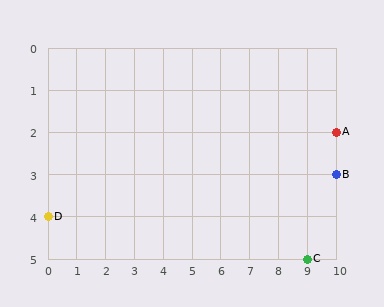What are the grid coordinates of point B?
Point B is at grid coordinates (10, 3).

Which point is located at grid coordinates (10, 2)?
Point A is at (10, 2).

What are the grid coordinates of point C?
Point C is at grid coordinates (9, 5).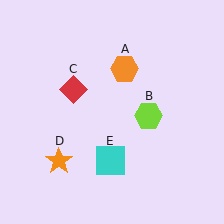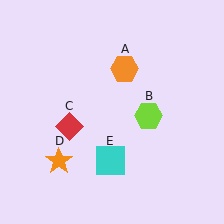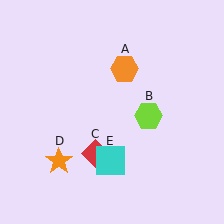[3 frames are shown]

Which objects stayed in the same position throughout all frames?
Orange hexagon (object A) and lime hexagon (object B) and orange star (object D) and cyan square (object E) remained stationary.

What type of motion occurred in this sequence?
The red diamond (object C) rotated counterclockwise around the center of the scene.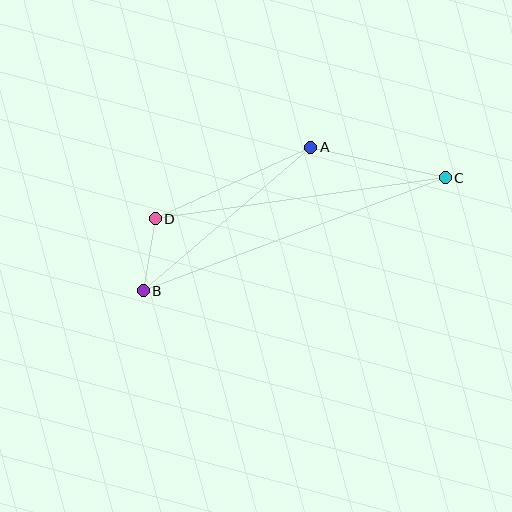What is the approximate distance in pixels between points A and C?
The distance between A and C is approximately 138 pixels.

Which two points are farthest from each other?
Points B and C are farthest from each other.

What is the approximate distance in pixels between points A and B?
The distance between A and B is approximately 221 pixels.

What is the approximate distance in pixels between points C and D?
The distance between C and D is approximately 293 pixels.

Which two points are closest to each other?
Points B and D are closest to each other.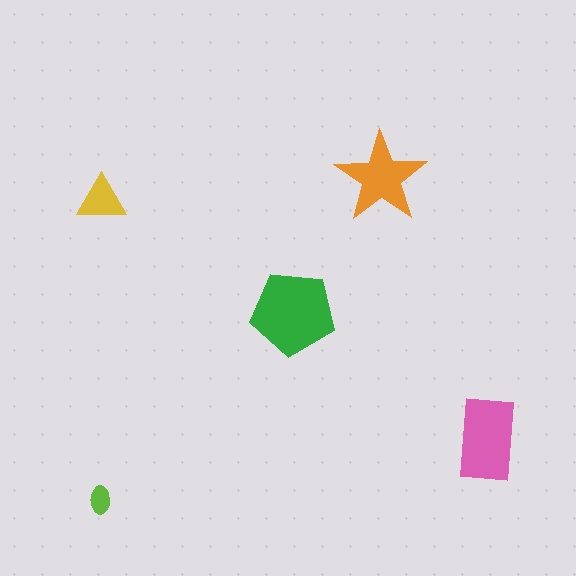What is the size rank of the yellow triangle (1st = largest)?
4th.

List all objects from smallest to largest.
The lime ellipse, the yellow triangle, the orange star, the pink rectangle, the green pentagon.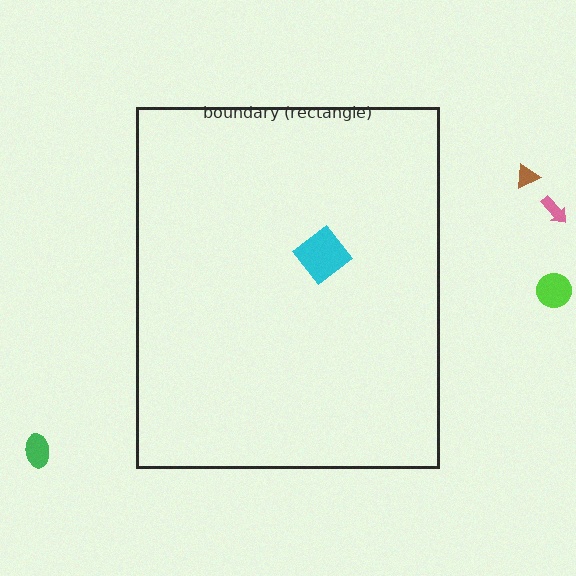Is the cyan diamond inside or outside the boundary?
Inside.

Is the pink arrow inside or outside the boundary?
Outside.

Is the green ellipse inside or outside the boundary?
Outside.